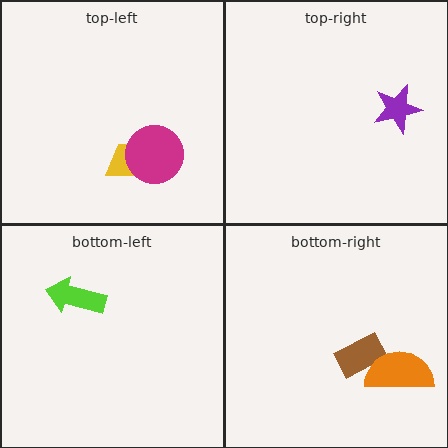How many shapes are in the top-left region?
2.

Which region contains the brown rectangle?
The bottom-right region.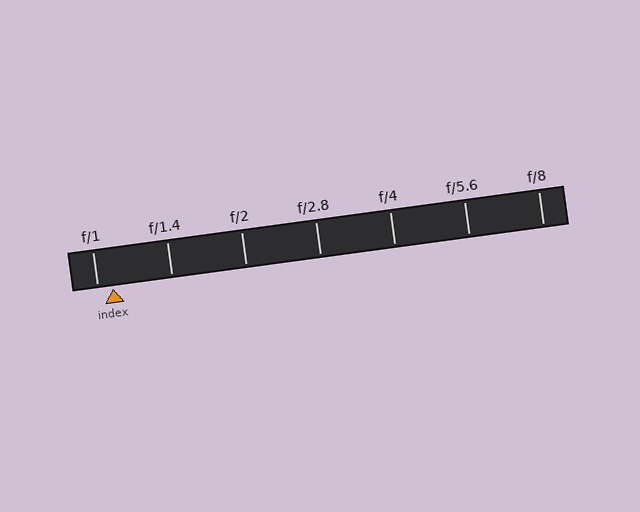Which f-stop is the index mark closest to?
The index mark is closest to f/1.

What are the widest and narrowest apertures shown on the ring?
The widest aperture shown is f/1 and the narrowest is f/8.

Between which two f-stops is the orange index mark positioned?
The index mark is between f/1 and f/1.4.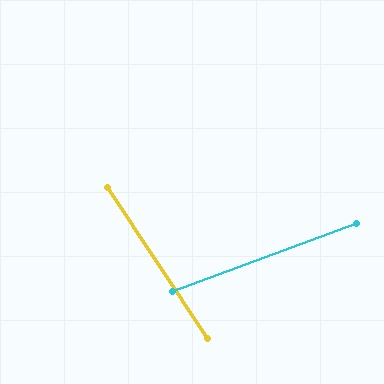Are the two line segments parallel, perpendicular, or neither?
Neither parallel nor perpendicular — they differ by about 76°.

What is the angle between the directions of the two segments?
Approximately 76 degrees.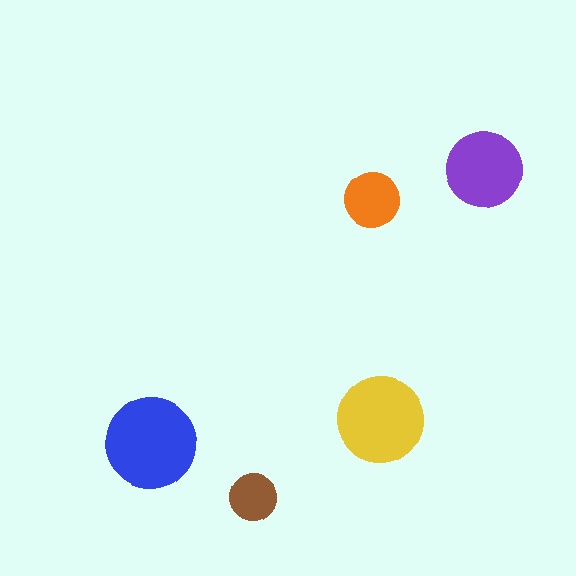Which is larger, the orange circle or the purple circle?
The purple one.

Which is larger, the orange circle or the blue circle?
The blue one.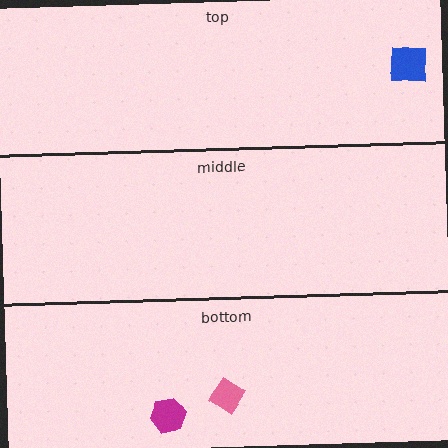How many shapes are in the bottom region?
2.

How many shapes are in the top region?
1.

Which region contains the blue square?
The top region.